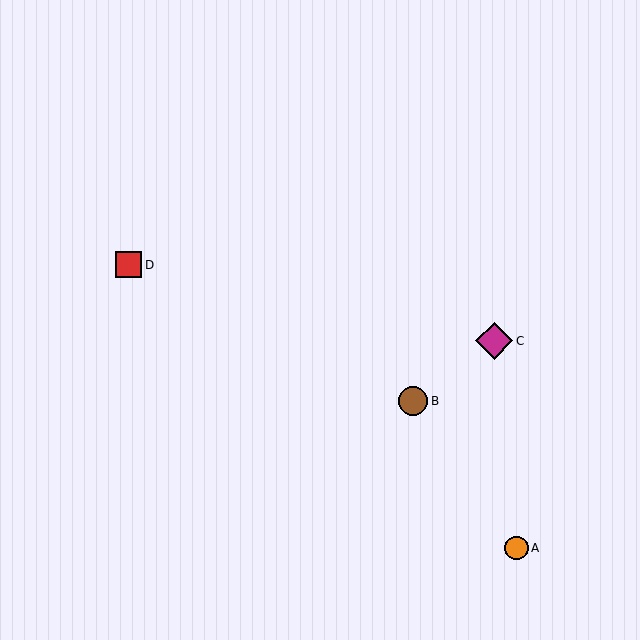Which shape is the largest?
The magenta diamond (labeled C) is the largest.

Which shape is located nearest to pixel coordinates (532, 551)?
The orange circle (labeled A) at (517, 548) is nearest to that location.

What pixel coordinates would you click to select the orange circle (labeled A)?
Click at (517, 548) to select the orange circle A.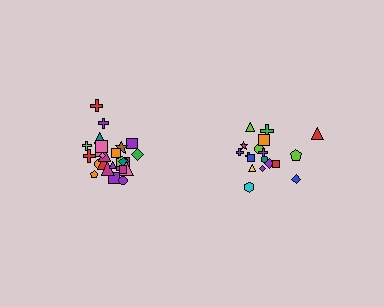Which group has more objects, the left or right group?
The left group.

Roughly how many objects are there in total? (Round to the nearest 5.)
Roughly 45 objects in total.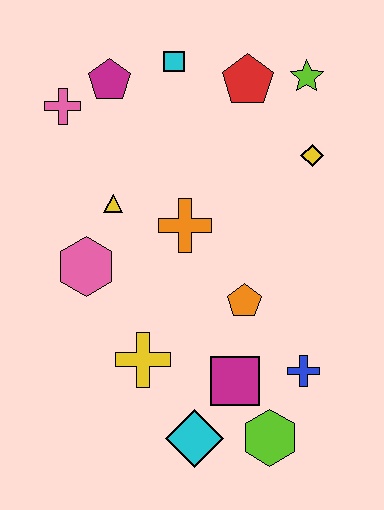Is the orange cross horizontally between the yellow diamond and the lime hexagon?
No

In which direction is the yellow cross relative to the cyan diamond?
The yellow cross is above the cyan diamond.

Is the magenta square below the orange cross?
Yes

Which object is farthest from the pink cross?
The lime hexagon is farthest from the pink cross.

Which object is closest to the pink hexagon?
The yellow triangle is closest to the pink hexagon.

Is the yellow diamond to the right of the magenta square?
Yes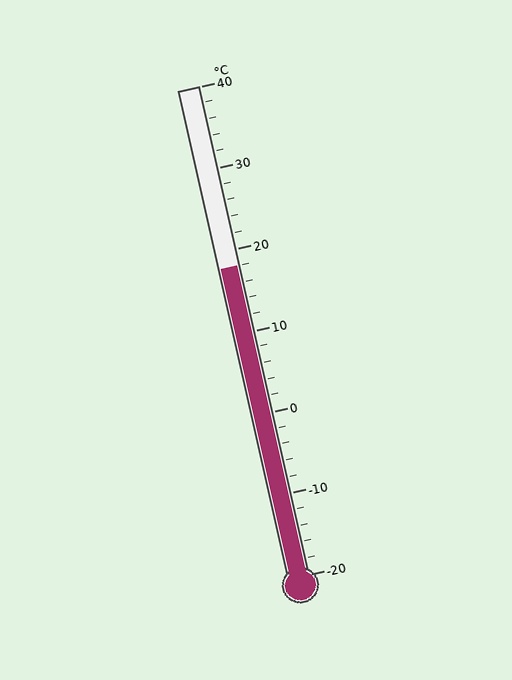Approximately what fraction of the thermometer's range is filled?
The thermometer is filled to approximately 65% of its range.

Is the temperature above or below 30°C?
The temperature is below 30°C.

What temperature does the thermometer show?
The thermometer shows approximately 18°C.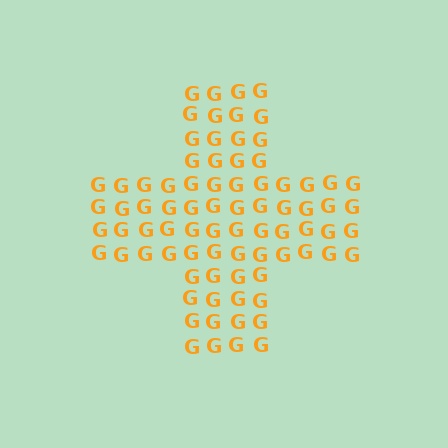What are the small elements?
The small elements are letter G's.